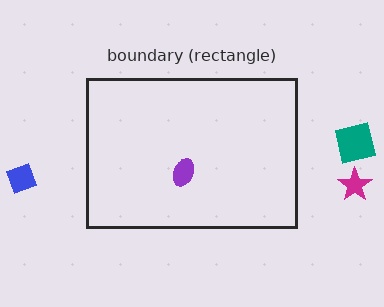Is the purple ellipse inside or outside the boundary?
Inside.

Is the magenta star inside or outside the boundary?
Outside.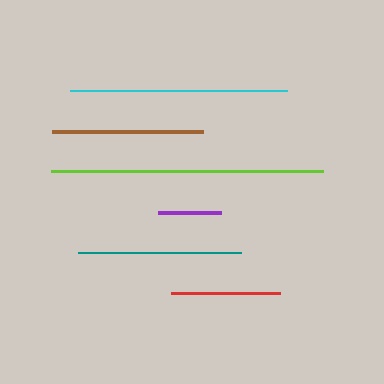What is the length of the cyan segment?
The cyan segment is approximately 218 pixels long.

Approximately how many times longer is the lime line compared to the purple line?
The lime line is approximately 4.3 times the length of the purple line.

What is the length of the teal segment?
The teal segment is approximately 163 pixels long.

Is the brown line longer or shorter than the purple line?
The brown line is longer than the purple line.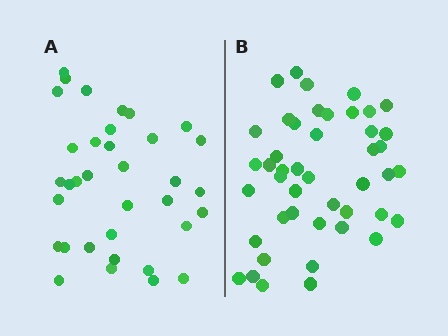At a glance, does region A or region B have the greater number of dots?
Region B (the right region) has more dots.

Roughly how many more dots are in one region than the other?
Region B has roughly 10 or so more dots than region A.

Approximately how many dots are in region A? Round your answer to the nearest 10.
About 40 dots. (The exact count is 35, which rounds to 40.)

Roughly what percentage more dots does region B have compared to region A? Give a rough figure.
About 30% more.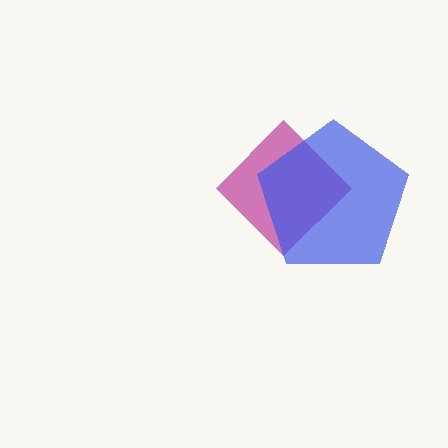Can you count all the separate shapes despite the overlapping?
Yes, there are 2 separate shapes.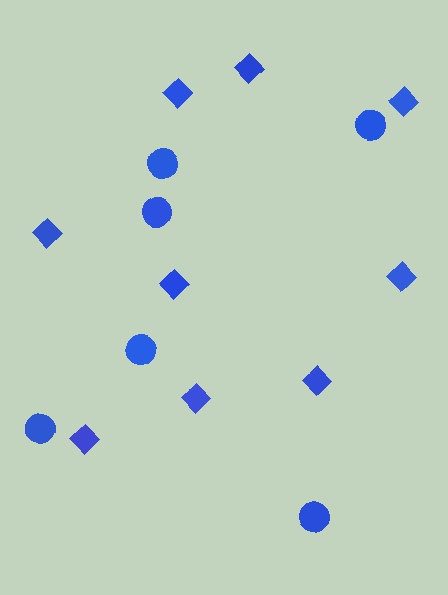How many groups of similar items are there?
There are 2 groups: one group of circles (6) and one group of diamonds (9).